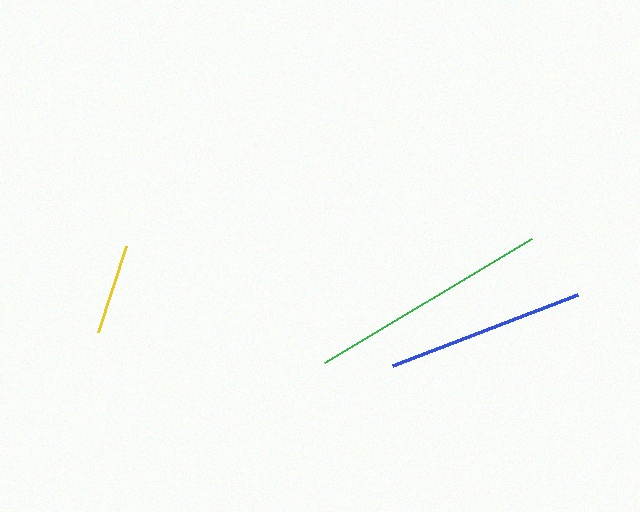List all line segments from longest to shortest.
From longest to shortest: green, blue, yellow.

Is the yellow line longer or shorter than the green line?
The green line is longer than the yellow line.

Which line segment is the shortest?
The yellow line is the shortest at approximately 91 pixels.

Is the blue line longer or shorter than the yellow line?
The blue line is longer than the yellow line.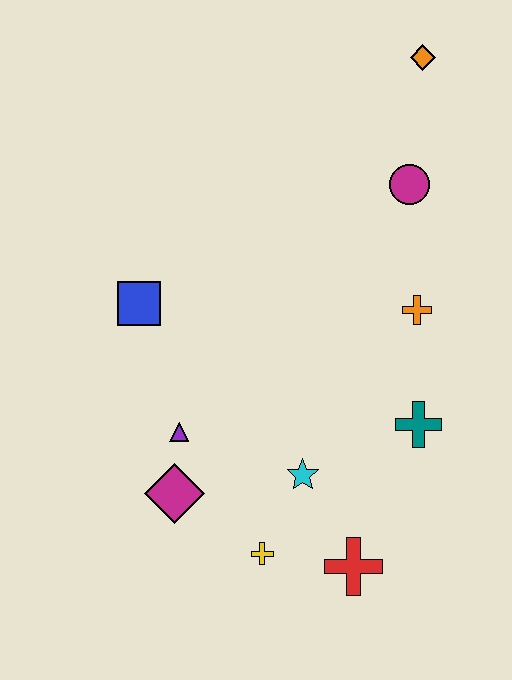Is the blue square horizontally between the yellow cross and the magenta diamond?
No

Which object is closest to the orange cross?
The teal cross is closest to the orange cross.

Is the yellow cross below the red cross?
No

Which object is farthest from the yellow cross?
The orange diamond is farthest from the yellow cross.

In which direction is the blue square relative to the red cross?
The blue square is above the red cross.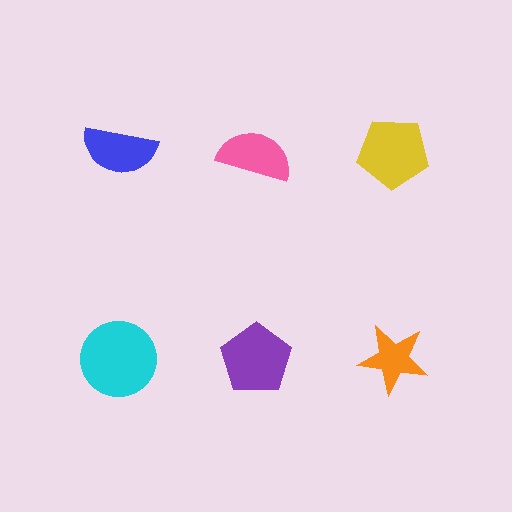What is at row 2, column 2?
A purple pentagon.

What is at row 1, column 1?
A blue semicircle.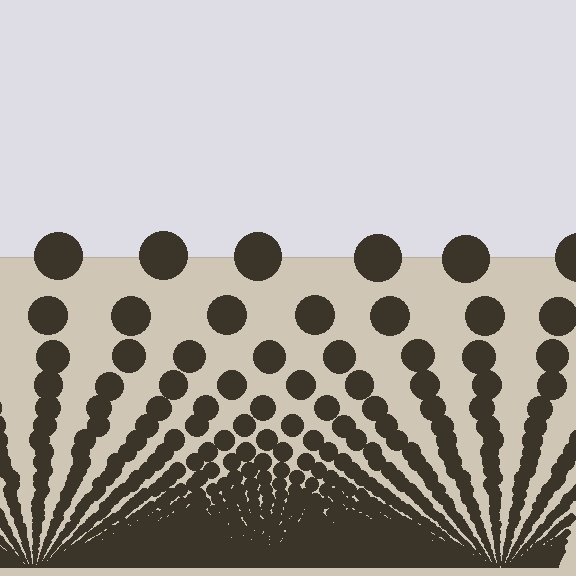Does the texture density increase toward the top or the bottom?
Density increases toward the bottom.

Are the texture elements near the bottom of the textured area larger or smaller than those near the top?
Smaller. The gradient is inverted — elements near the bottom are smaller and denser.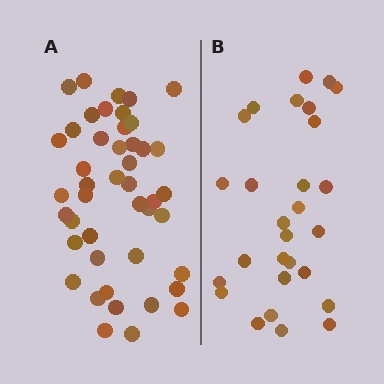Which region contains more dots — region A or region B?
Region A (the left region) has more dots.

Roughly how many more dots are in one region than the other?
Region A has approximately 15 more dots than region B.